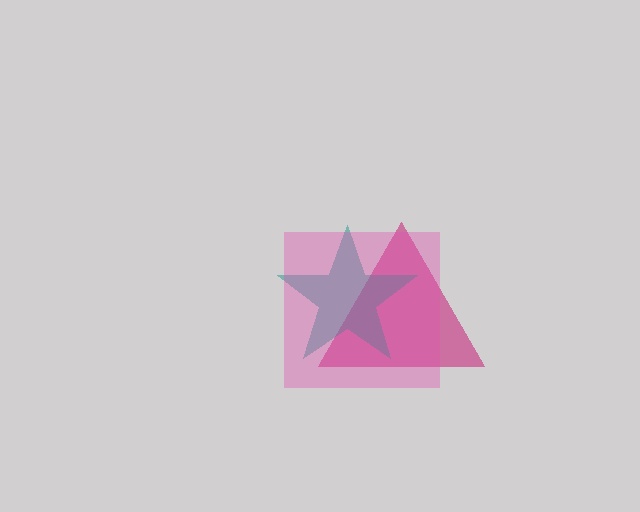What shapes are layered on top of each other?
The layered shapes are: a magenta triangle, a teal star, a pink square.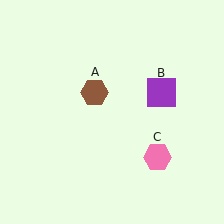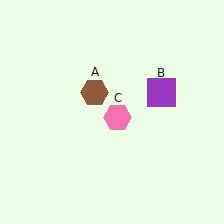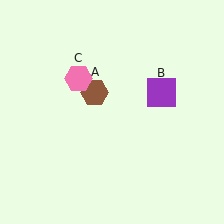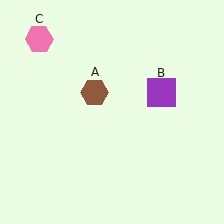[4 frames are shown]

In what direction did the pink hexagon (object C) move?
The pink hexagon (object C) moved up and to the left.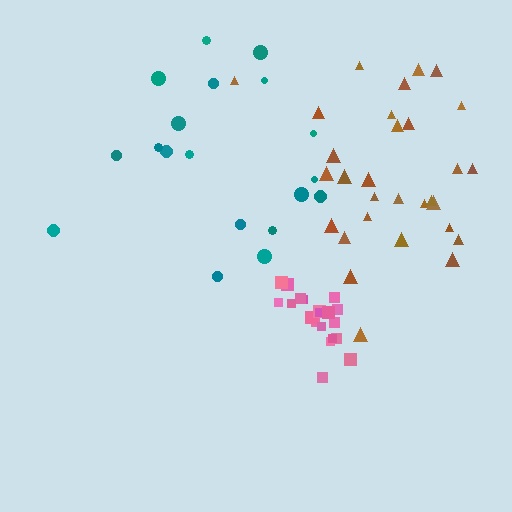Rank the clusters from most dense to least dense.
pink, brown, teal.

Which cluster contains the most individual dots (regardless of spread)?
Brown (30).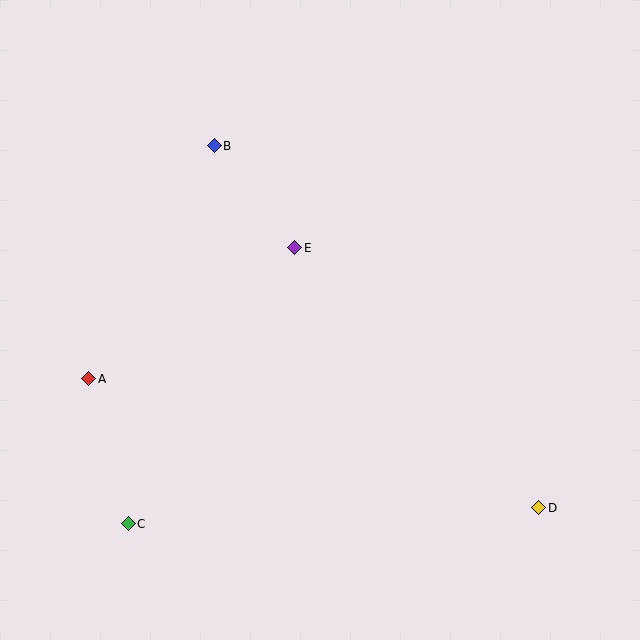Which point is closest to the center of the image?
Point E at (295, 248) is closest to the center.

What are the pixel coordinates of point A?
Point A is at (89, 379).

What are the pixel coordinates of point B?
Point B is at (214, 146).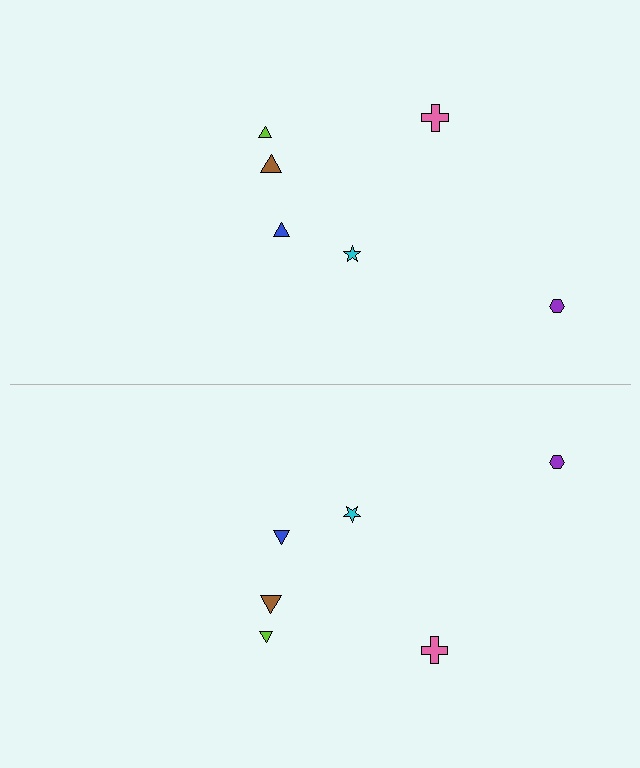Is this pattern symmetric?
Yes, this pattern has bilateral (reflection) symmetry.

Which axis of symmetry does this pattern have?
The pattern has a horizontal axis of symmetry running through the center of the image.